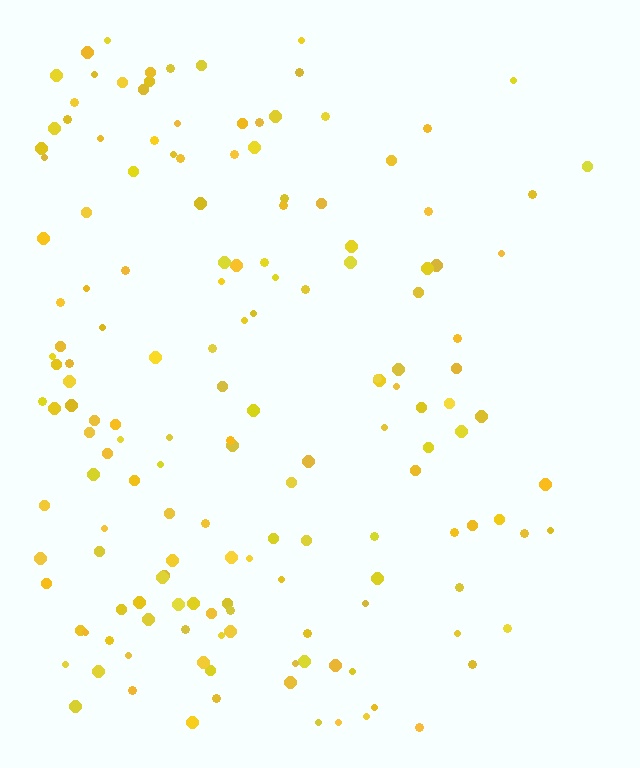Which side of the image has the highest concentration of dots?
The left.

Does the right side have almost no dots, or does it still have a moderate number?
Still a moderate number, just noticeably fewer than the left.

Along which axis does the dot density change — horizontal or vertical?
Horizontal.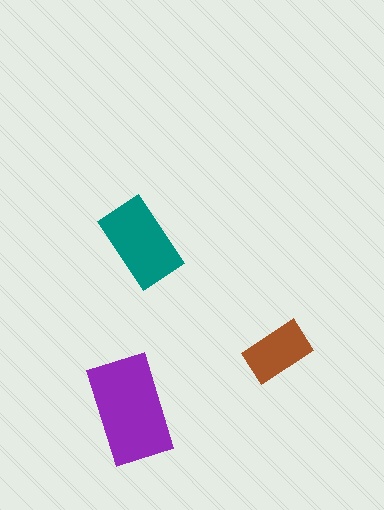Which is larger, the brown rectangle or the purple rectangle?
The purple one.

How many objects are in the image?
There are 3 objects in the image.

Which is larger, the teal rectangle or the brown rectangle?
The teal one.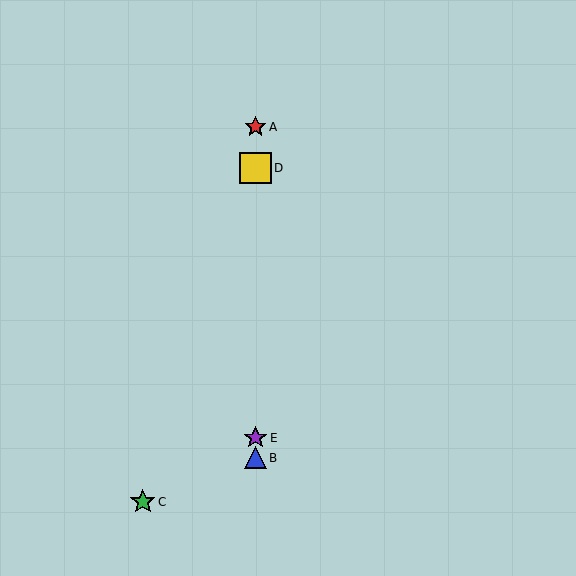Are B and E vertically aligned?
Yes, both are at x≈255.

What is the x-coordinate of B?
Object B is at x≈255.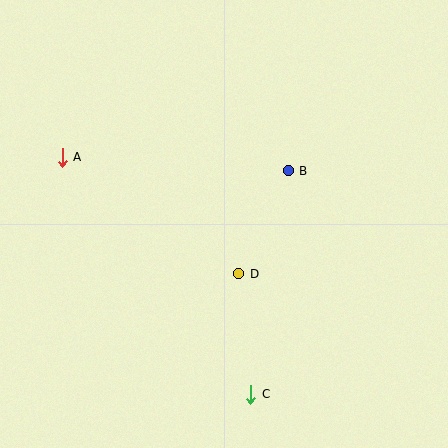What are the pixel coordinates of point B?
Point B is at (288, 171).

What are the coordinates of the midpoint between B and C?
The midpoint between B and C is at (270, 283).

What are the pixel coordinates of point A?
Point A is at (62, 157).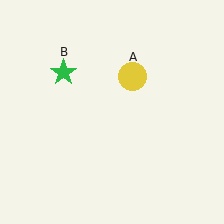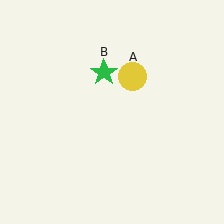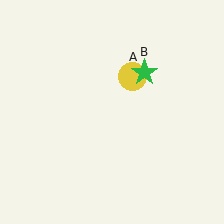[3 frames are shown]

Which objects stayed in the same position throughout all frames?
Yellow circle (object A) remained stationary.